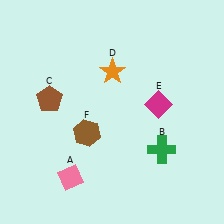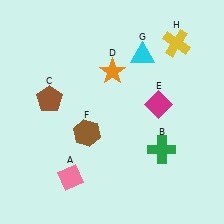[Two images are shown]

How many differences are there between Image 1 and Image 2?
There are 2 differences between the two images.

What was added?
A cyan triangle (G), a yellow cross (H) were added in Image 2.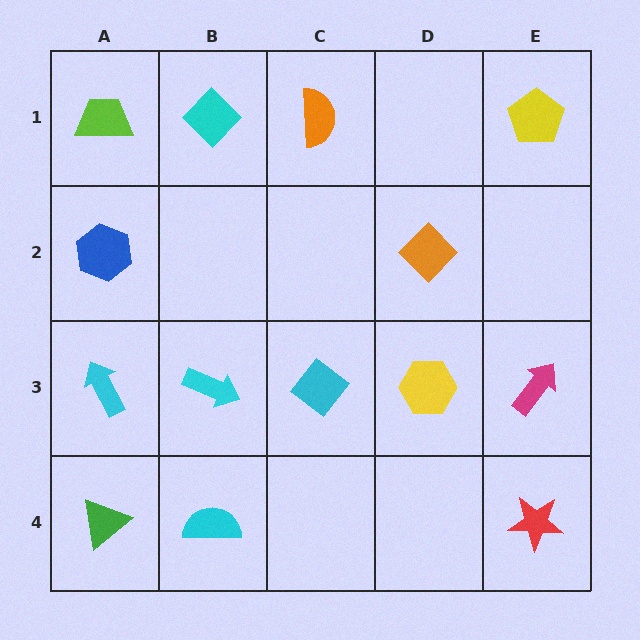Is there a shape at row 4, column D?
No, that cell is empty.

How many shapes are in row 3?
5 shapes.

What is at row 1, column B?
A cyan diamond.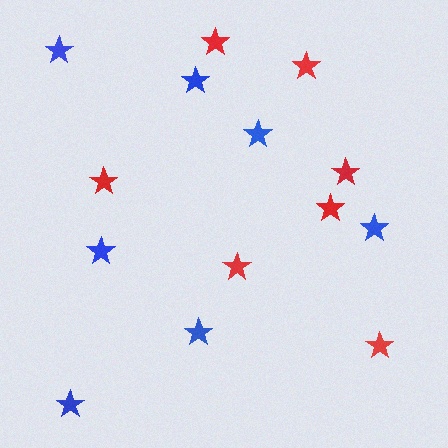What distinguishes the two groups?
There are 2 groups: one group of red stars (7) and one group of blue stars (7).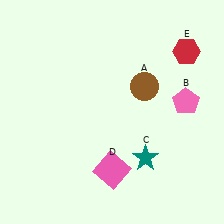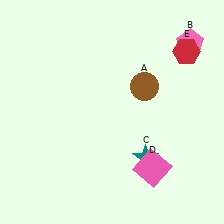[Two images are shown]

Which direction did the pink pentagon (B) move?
The pink pentagon (B) moved up.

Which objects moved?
The objects that moved are: the pink pentagon (B), the pink square (D).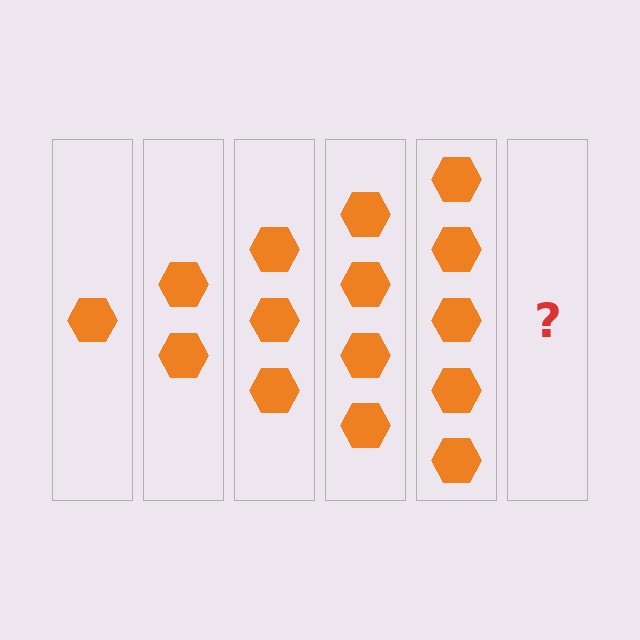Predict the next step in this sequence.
The next step is 6 hexagons.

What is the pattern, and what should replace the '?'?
The pattern is that each step adds one more hexagon. The '?' should be 6 hexagons.